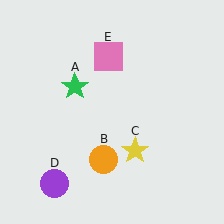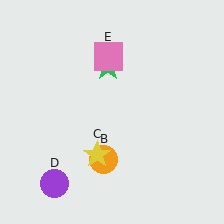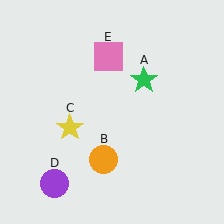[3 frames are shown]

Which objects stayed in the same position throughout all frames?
Orange circle (object B) and purple circle (object D) and pink square (object E) remained stationary.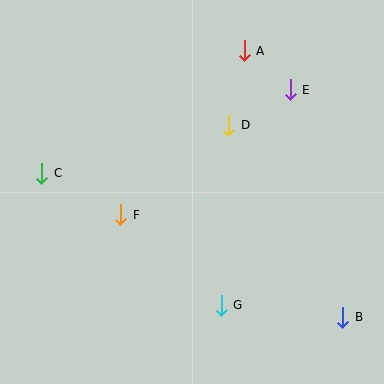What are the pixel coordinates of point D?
Point D is at (229, 125).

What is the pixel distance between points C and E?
The distance between C and E is 262 pixels.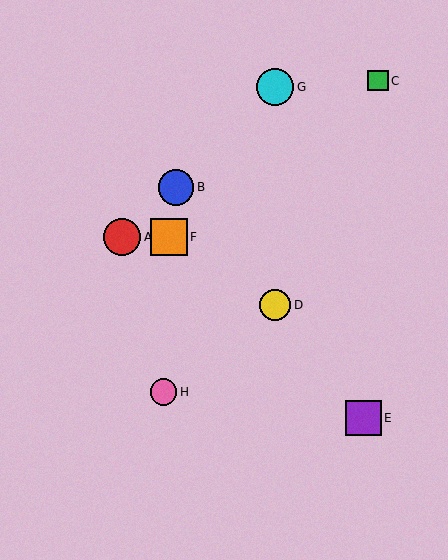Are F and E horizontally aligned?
No, F is at y≈237 and E is at y≈418.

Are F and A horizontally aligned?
Yes, both are at y≈237.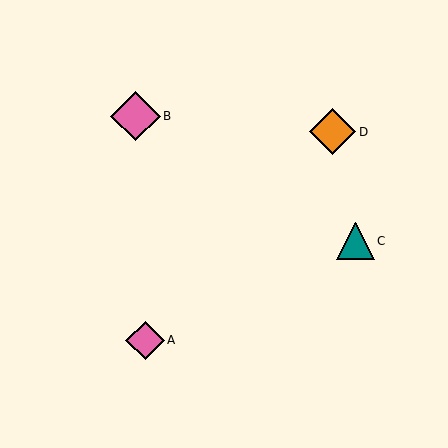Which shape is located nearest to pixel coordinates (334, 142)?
The orange diamond (labeled D) at (333, 132) is nearest to that location.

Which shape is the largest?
The pink diamond (labeled B) is the largest.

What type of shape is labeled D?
Shape D is an orange diamond.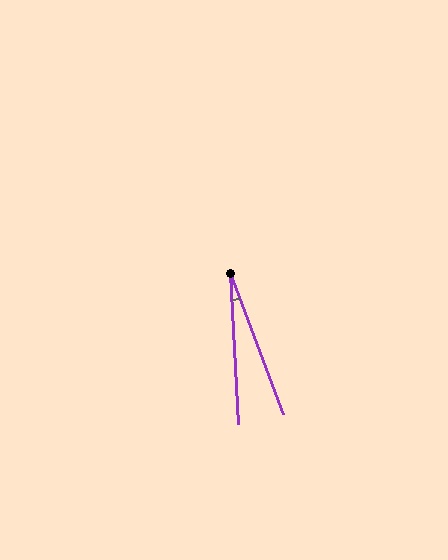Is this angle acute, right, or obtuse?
It is acute.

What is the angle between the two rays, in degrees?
Approximately 18 degrees.